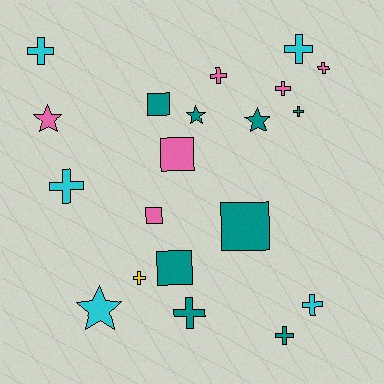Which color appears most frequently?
Teal, with 8 objects.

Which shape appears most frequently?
Cross, with 11 objects.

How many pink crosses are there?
There are 3 pink crosses.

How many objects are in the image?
There are 20 objects.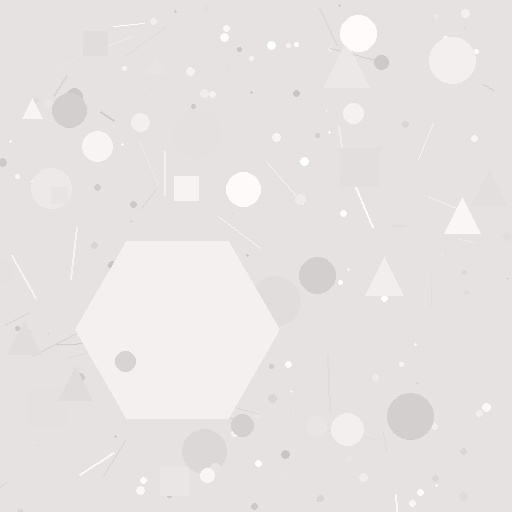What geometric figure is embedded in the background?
A hexagon is embedded in the background.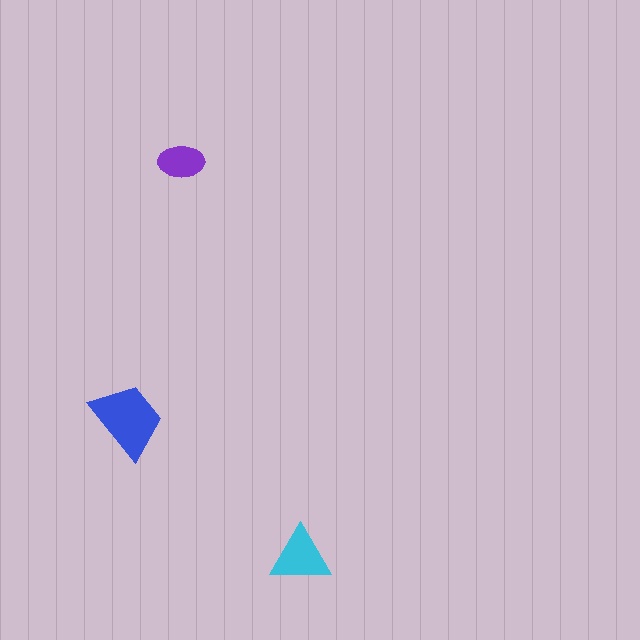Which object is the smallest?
The purple ellipse.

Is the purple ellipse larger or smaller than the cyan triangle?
Smaller.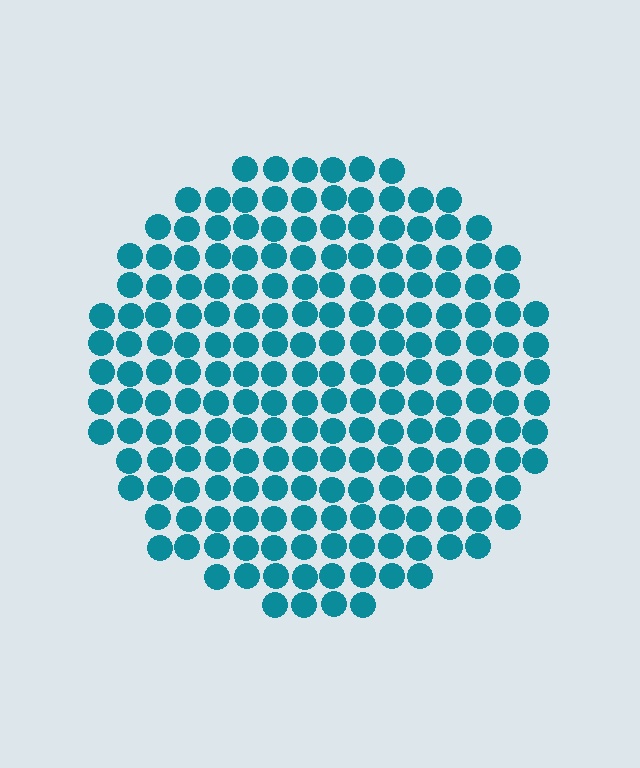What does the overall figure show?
The overall figure shows a circle.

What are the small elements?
The small elements are circles.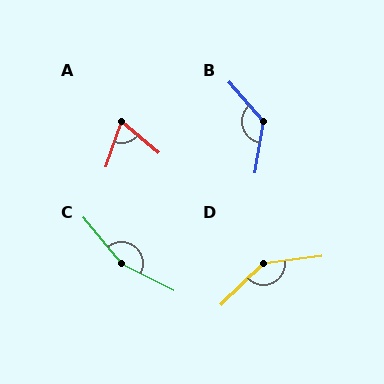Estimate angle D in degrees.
Approximately 144 degrees.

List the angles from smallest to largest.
A (69°), B (130°), D (144°), C (156°).